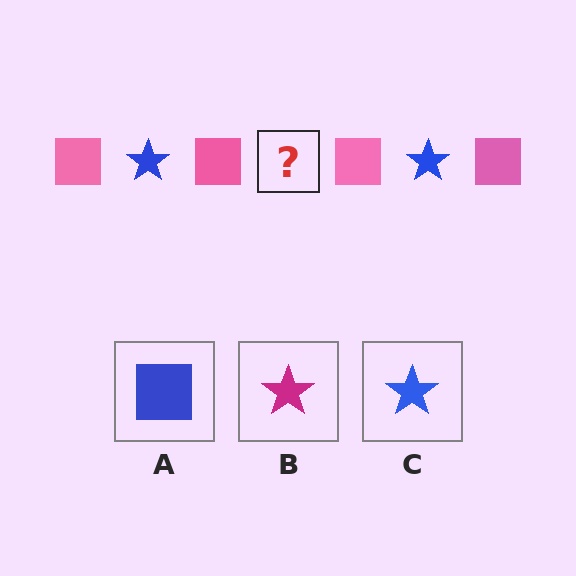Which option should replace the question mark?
Option C.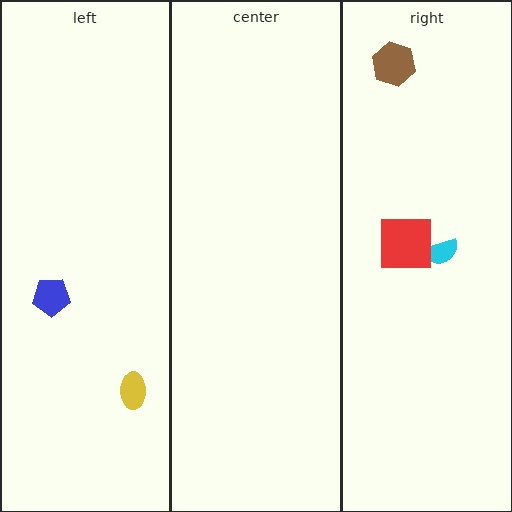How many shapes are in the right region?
3.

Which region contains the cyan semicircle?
The right region.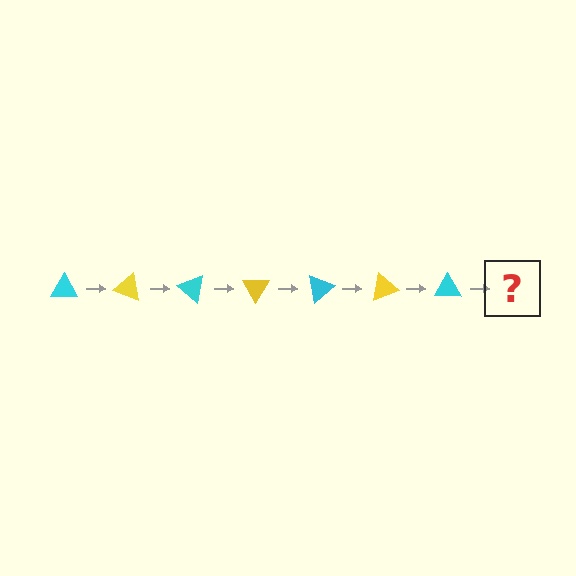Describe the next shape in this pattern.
It should be a yellow triangle, rotated 140 degrees from the start.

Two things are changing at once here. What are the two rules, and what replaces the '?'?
The two rules are that it rotates 20 degrees each step and the color cycles through cyan and yellow. The '?' should be a yellow triangle, rotated 140 degrees from the start.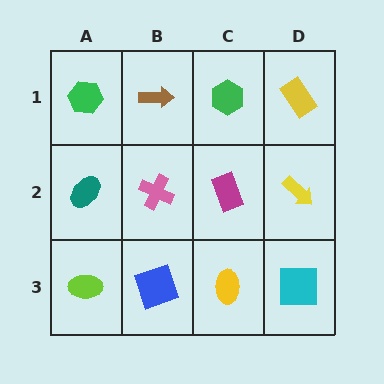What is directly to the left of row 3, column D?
A yellow ellipse.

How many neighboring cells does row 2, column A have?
3.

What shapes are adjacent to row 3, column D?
A yellow arrow (row 2, column D), a yellow ellipse (row 3, column C).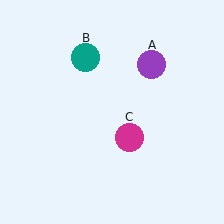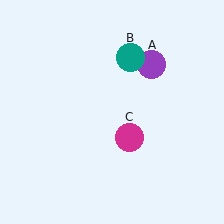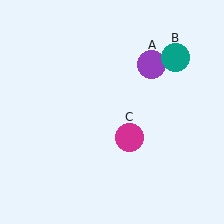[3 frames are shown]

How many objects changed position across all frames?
1 object changed position: teal circle (object B).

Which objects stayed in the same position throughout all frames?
Purple circle (object A) and magenta circle (object C) remained stationary.